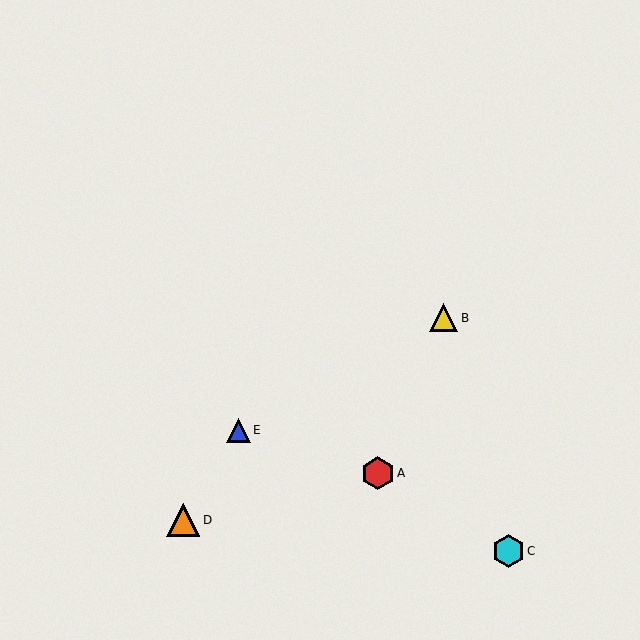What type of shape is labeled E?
Shape E is a blue triangle.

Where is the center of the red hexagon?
The center of the red hexagon is at (378, 473).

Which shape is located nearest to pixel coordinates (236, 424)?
The blue triangle (labeled E) at (238, 430) is nearest to that location.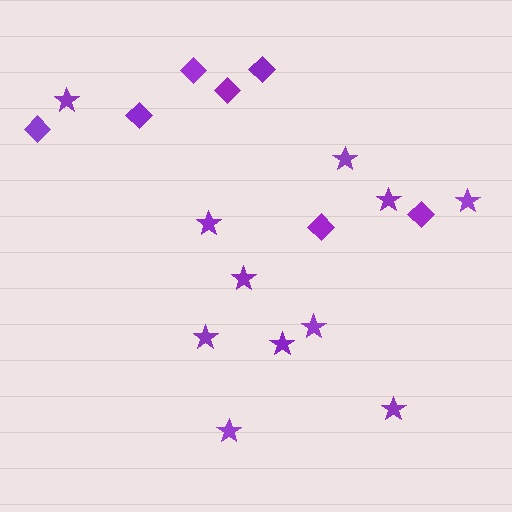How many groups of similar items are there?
There are 2 groups: one group of diamonds (7) and one group of stars (11).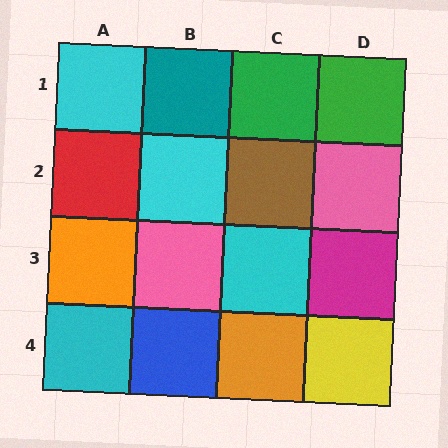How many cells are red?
1 cell is red.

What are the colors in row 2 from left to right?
Red, cyan, brown, pink.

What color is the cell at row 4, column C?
Orange.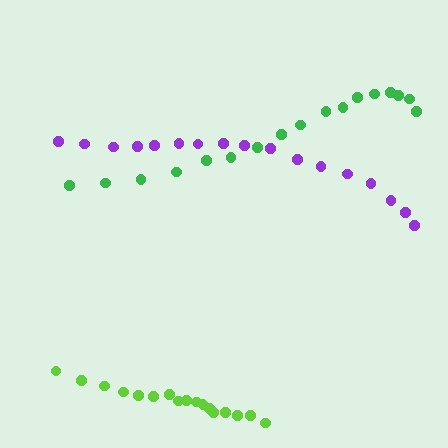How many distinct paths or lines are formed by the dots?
There are 3 distinct paths.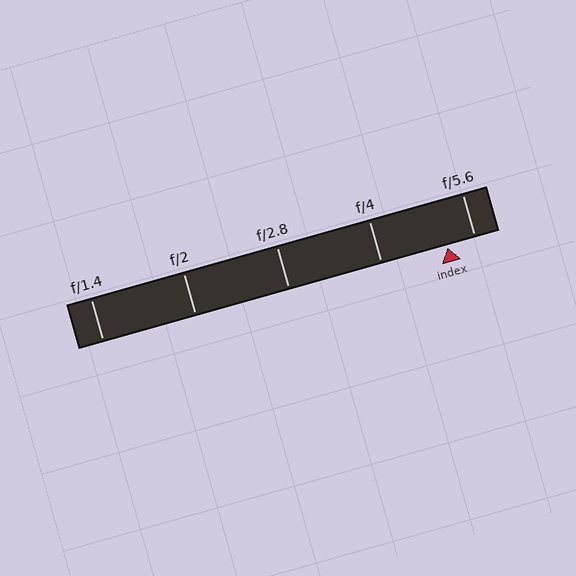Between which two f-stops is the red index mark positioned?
The index mark is between f/4 and f/5.6.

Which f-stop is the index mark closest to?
The index mark is closest to f/5.6.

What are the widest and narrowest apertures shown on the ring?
The widest aperture shown is f/1.4 and the narrowest is f/5.6.